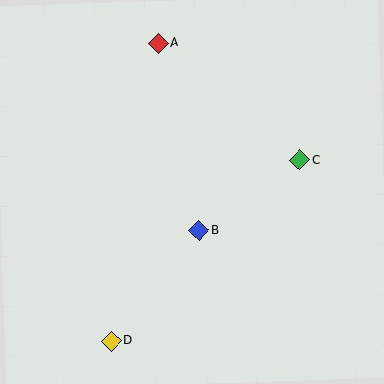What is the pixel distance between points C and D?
The distance between C and D is 261 pixels.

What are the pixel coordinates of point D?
Point D is at (111, 341).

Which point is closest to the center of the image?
Point B at (199, 231) is closest to the center.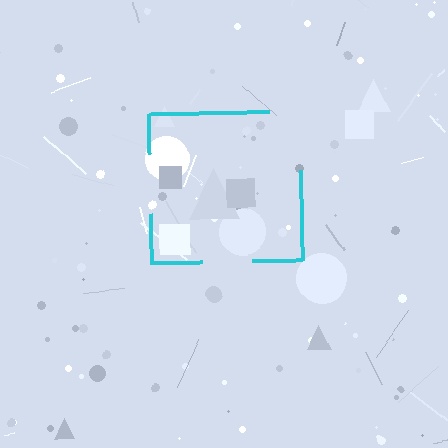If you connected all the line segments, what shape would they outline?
They would outline a square.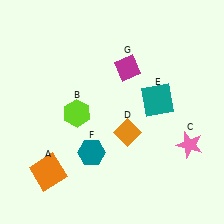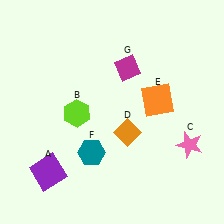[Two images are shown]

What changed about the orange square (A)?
In Image 1, A is orange. In Image 2, it changed to purple.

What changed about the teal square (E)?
In Image 1, E is teal. In Image 2, it changed to orange.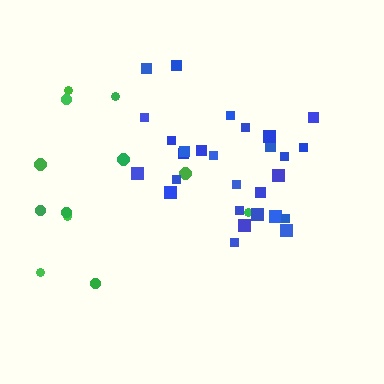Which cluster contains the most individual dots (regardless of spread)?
Blue (28).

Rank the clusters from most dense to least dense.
blue, green.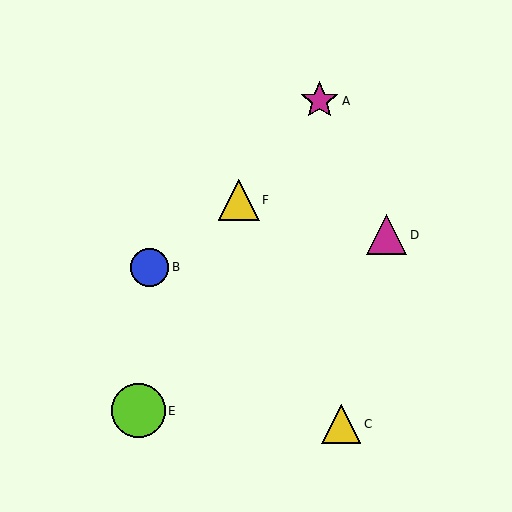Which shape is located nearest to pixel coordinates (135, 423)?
The lime circle (labeled E) at (139, 411) is nearest to that location.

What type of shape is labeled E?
Shape E is a lime circle.